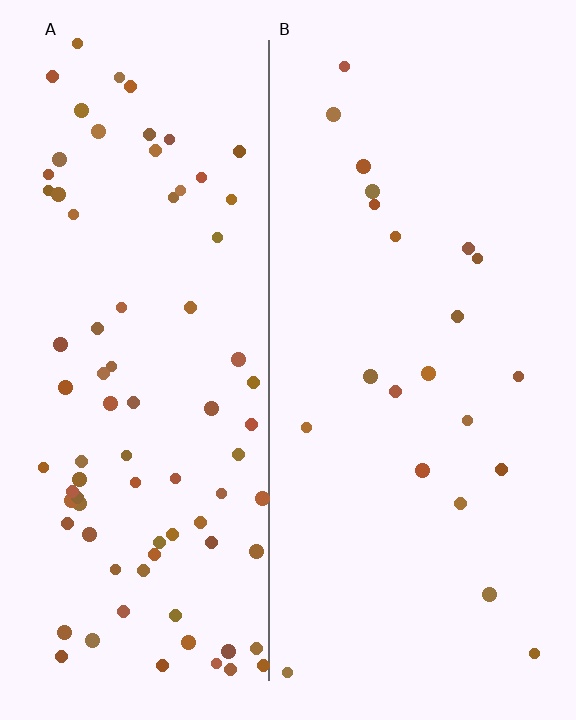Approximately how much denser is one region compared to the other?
Approximately 3.8× — region A over region B.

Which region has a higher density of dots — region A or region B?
A (the left).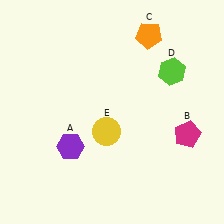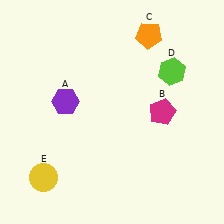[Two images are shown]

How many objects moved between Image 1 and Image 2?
3 objects moved between the two images.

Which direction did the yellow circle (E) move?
The yellow circle (E) moved left.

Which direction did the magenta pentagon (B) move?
The magenta pentagon (B) moved left.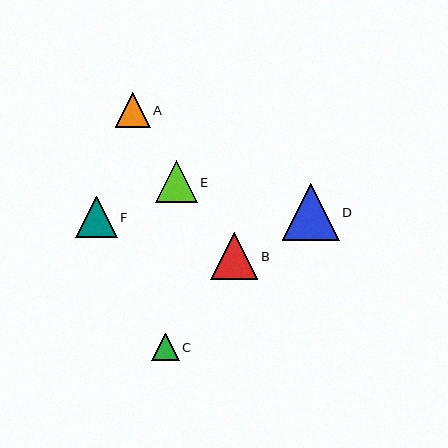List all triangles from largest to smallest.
From largest to smallest: D, B, E, F, A, C.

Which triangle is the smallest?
Triangle C is the smallest with a size of approximately 27 pixels.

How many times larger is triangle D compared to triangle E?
Triangle D is approximately 1.3 times the size of triangle E.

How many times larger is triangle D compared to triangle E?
Triangle D is approximately 1.3 times the size of triangle E.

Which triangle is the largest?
Triangle D is the largest with a size of approximately 56 pixels.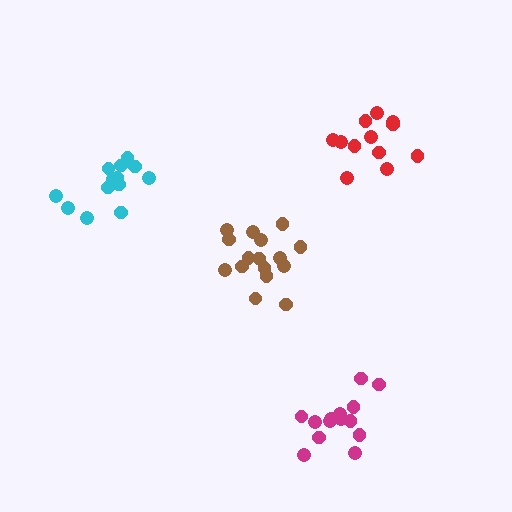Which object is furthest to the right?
The red cluster is rightmost.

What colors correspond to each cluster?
The clusters are colored: cyan, red, brown, magenta.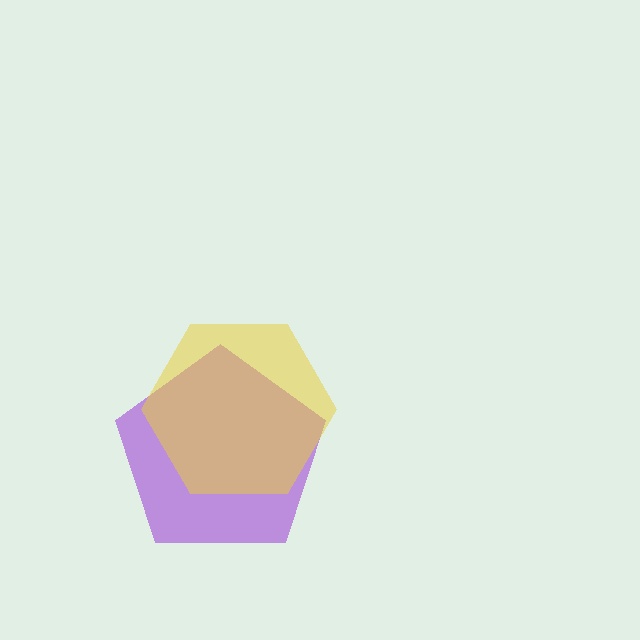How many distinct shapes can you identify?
There are 2 distinct shapes: a purple pentagon, a yellow hexagon.